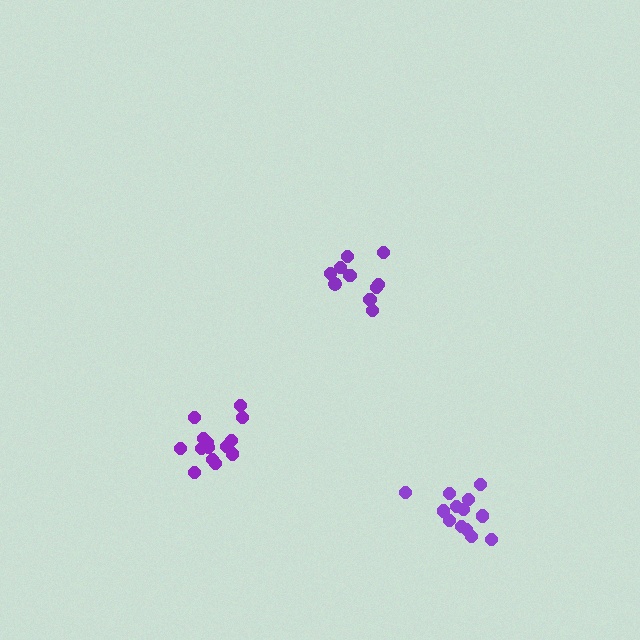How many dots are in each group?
Group 1: 14 dots, Group 2: 13 dots, Group 3: 10 dots (37 total).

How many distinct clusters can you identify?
There are 3 distinct clusters.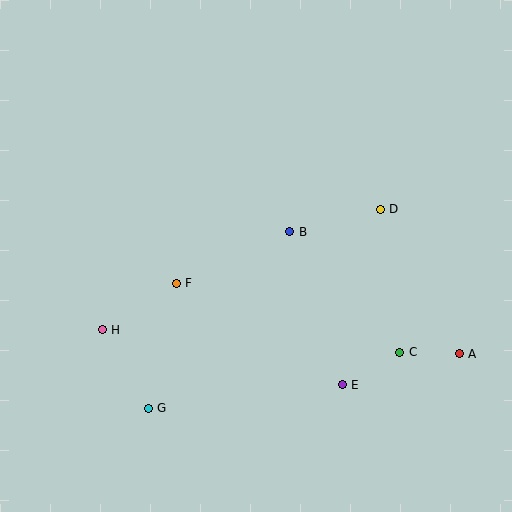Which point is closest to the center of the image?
Point B at (290, 232) is closest to the center.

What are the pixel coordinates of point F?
Point F is at (176, 283).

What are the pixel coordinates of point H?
Point H is at (102, 330).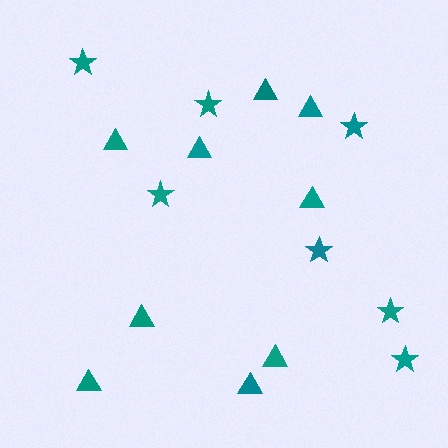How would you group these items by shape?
There are 2 groups: one group of stars (7) and one group of triangles (9).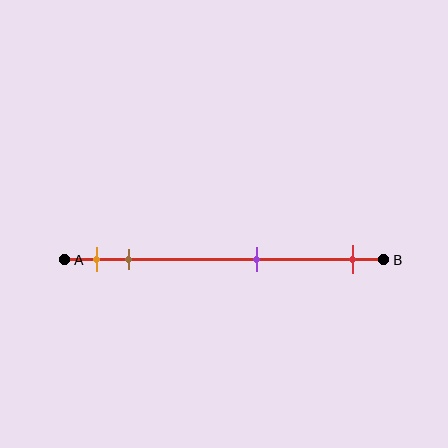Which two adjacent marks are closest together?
The orange and brown marks are the closest adjacent pair.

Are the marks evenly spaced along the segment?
No, the marks are not evenly spaced.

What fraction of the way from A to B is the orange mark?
The orange mark is approximately 10% (0.1) of the way from A to B.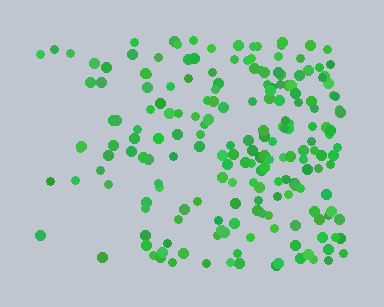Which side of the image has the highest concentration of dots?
The right.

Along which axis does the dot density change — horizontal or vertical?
Horizontal.